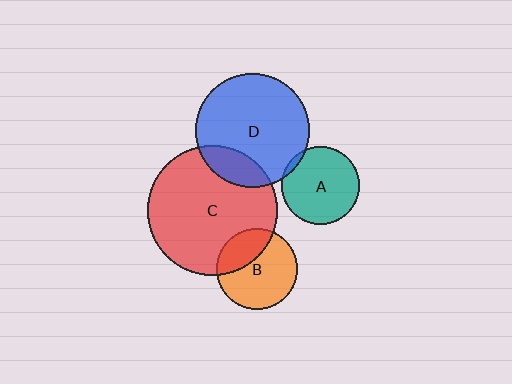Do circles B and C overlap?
Yes.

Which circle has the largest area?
Circle C (red).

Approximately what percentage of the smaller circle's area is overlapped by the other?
Approximately 30%.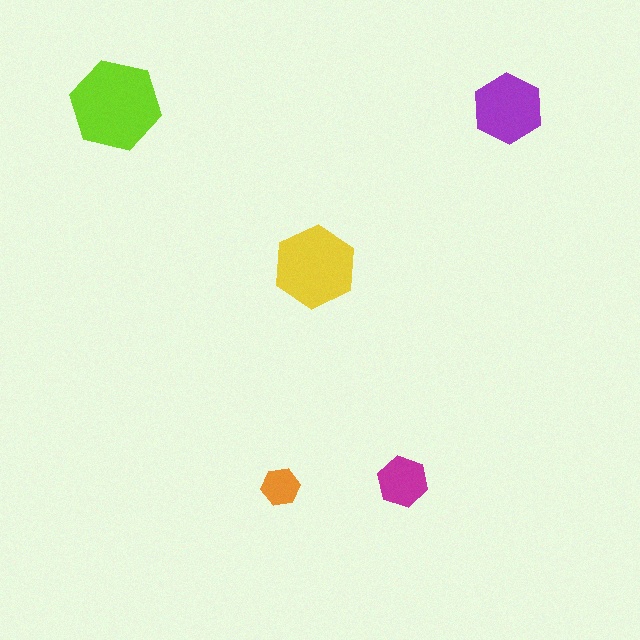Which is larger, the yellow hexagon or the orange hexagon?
The yellow one.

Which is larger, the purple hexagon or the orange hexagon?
The purple one.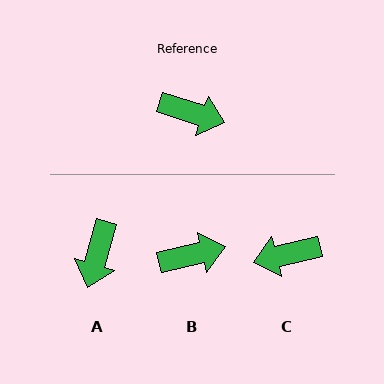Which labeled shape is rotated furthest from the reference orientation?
C, about 149 degrees away.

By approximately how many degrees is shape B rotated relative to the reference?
Approximately 31 degrees counter-clockwise.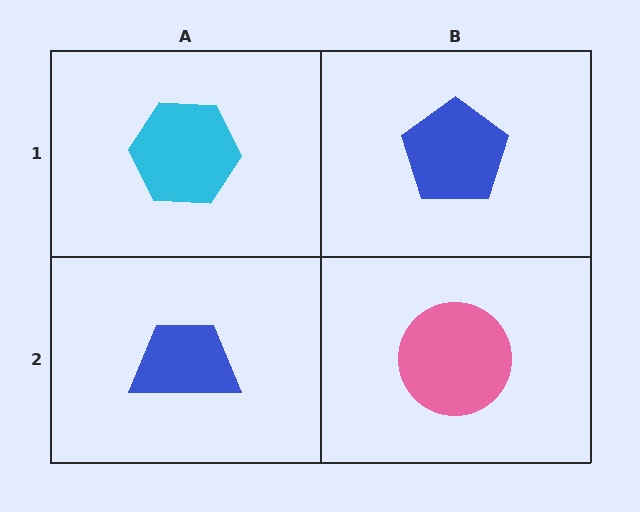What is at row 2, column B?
A pink circle.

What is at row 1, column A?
A cyan hexagon.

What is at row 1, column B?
A blue pentagon.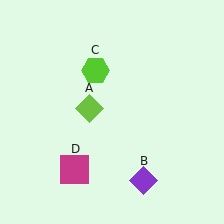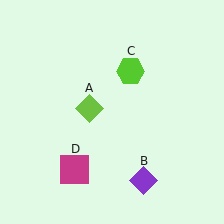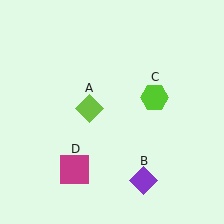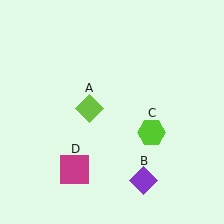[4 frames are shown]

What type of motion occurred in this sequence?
The lime hexagon (object C) rotated clockwise around the center of the scene.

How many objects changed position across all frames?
1 object changed position: lime hexagon (object C).